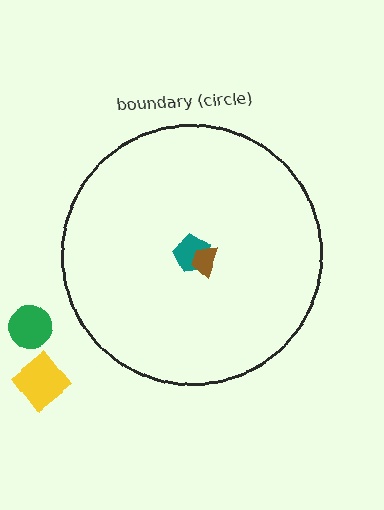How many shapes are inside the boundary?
2 inside, 2 outside.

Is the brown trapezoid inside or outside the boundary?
Inside.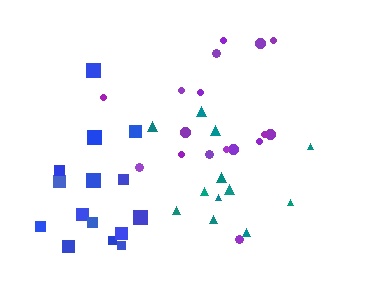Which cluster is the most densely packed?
Teal.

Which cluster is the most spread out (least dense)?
Purple.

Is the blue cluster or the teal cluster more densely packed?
Teal.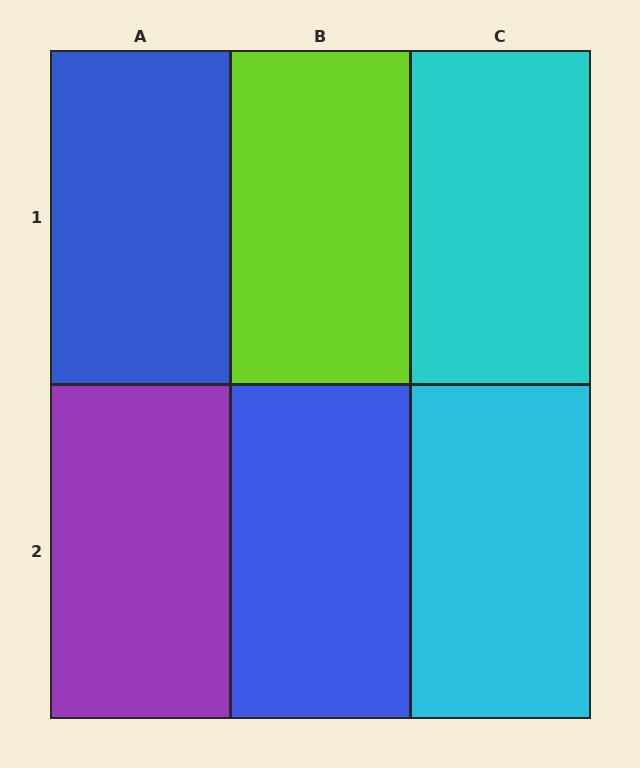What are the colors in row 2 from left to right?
Purple, blue, cyan.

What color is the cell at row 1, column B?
Lime.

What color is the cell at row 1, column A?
Blue.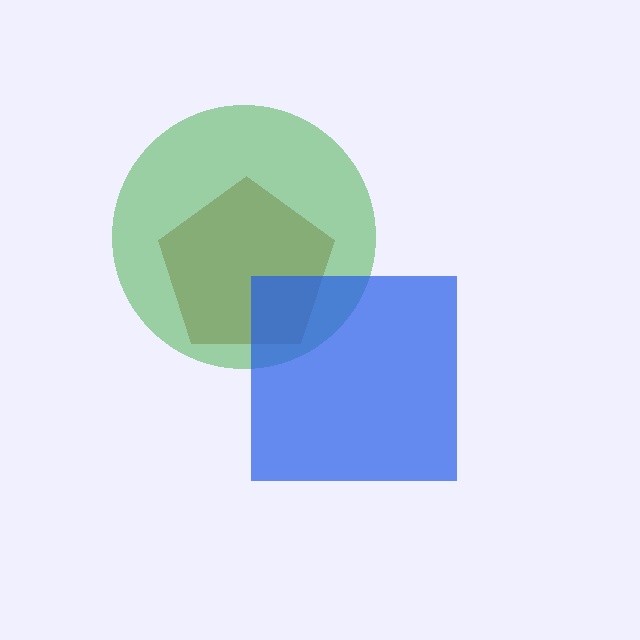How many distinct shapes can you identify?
There are 3 distinct shapes: a brown pentagon, a green circle, a blue square.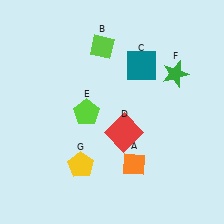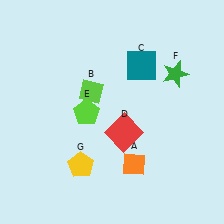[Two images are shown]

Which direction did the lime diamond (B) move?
The lime diamond (B) moved down.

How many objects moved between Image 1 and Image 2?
1 object moved between the two images.